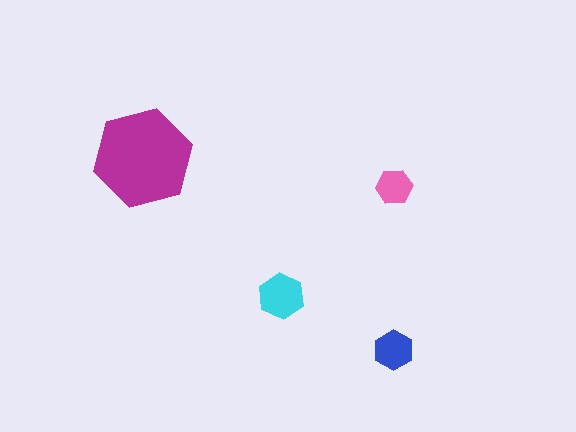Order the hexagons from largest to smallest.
the magenta one, the cyan one, the blue one, the pink one.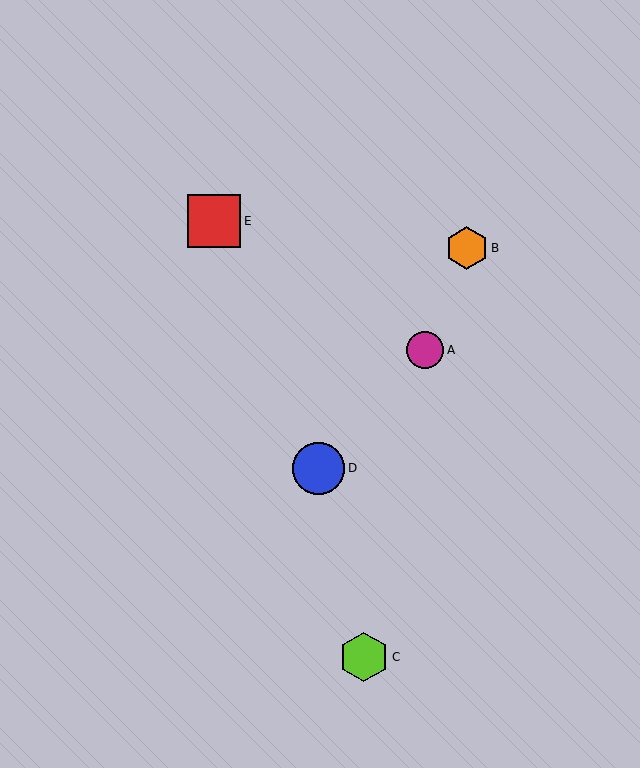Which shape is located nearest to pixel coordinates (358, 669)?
The lime hexagon (labeled C) at (364, 657) is nearest to that location.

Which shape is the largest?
The red square (labeled E) is the largest.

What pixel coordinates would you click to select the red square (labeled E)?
Click at (214, 221) to select the red square E.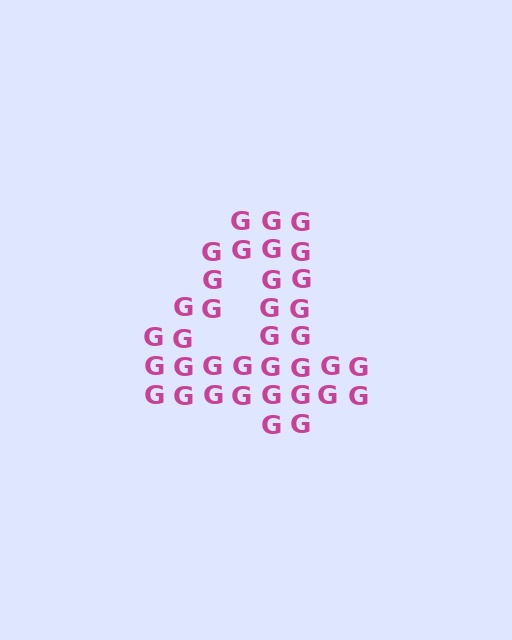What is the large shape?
The large shape is the digit 4.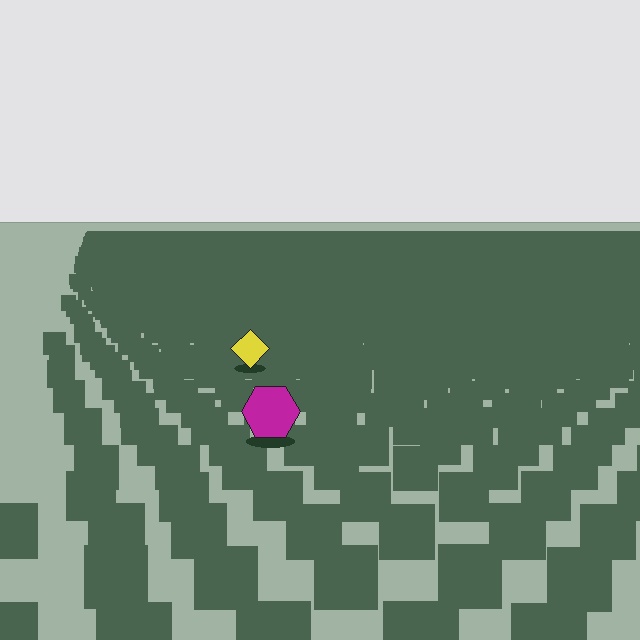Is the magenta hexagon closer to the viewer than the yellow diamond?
Yes. The magenta hexagon is closer — you can tell from the texture gradient: the ground texture is coarser near it.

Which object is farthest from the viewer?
The yellow diamond is farthest from the viewer. It appears smaller and the ground texture around it is denser.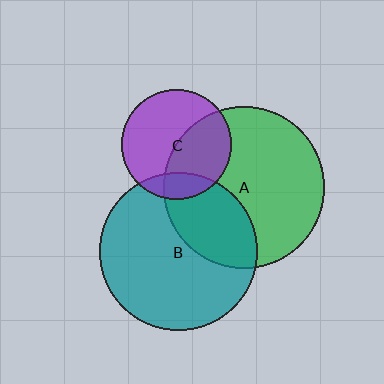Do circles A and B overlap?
Yes.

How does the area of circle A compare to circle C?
Approximately 2.1 times.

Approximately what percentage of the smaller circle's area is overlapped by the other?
Approximately 30%.